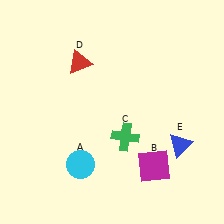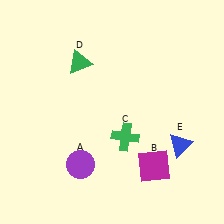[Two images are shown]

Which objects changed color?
A changed from cyan to purple. D changed from red to green.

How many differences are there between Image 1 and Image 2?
There are 2 differences between the two images.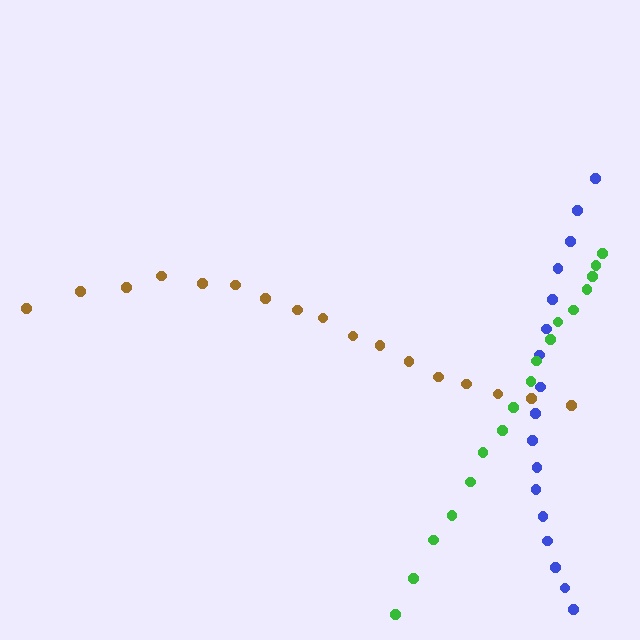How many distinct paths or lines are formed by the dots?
There are 3 distinct paths.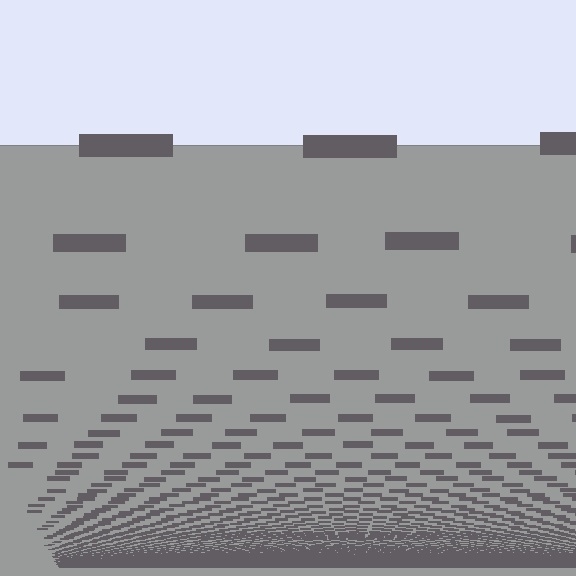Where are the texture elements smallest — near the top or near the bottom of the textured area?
Near the bottom.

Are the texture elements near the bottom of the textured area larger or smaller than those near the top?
Smaller. The gradient is inverted — elements near the bottom are smaller and denser.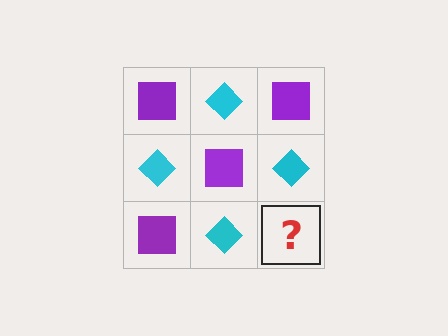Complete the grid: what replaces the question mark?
The question mark should be replaced with a purple square.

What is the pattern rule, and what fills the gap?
The rule is that it alternates purple square and cyan diamond in a checkerboard pattern. The gap should be filled with a purple square.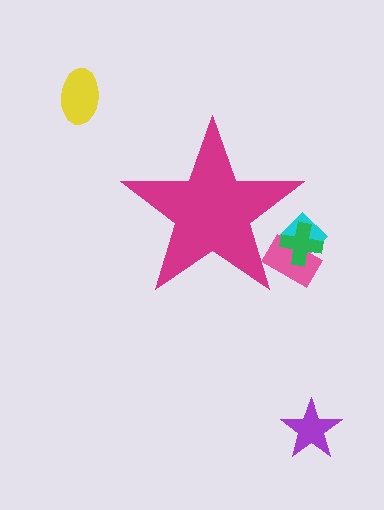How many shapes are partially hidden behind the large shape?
3 shapes are partially hidden.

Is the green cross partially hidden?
Yes, the green cross is partially hidden behind the magenta star.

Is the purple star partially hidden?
No, the purple star is fully visible.